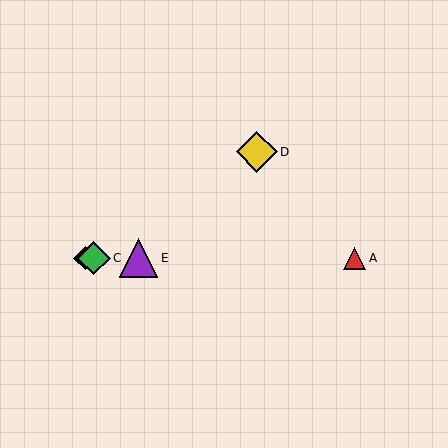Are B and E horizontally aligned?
Yes, both are at y≈258.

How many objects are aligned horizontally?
4 objects (A, B, C, E) are aligned horizontally.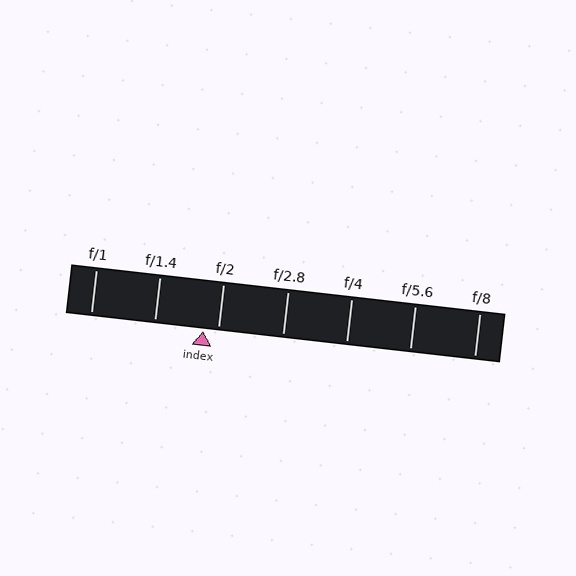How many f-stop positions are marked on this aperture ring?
There are 7 f-stop positions marked.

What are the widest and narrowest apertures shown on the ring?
The widest aperture shown is f/1 and the narrowest is f/8.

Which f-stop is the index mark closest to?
The index mark is closest to f/2.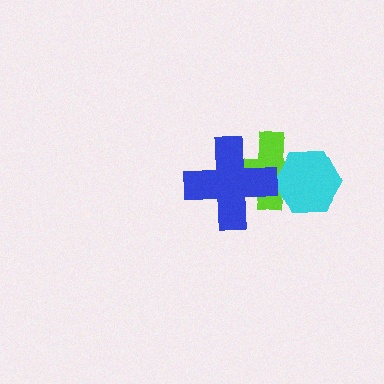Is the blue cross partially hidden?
No, no other shape covers it.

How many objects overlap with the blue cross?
1 object overlaps with the blue cross.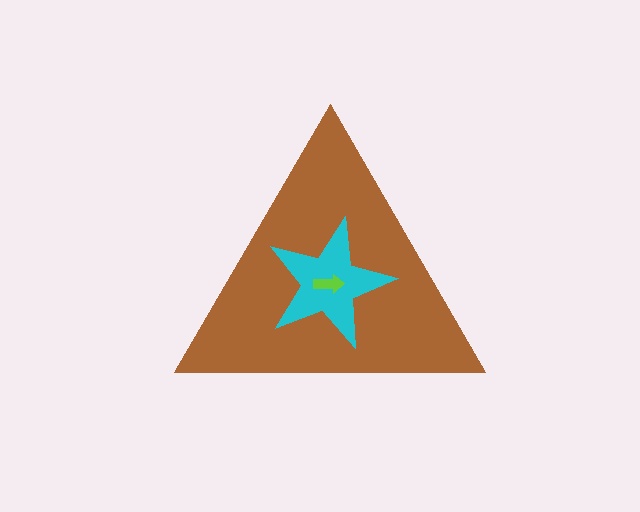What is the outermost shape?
The brown triangle.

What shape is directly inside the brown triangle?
The cyan star.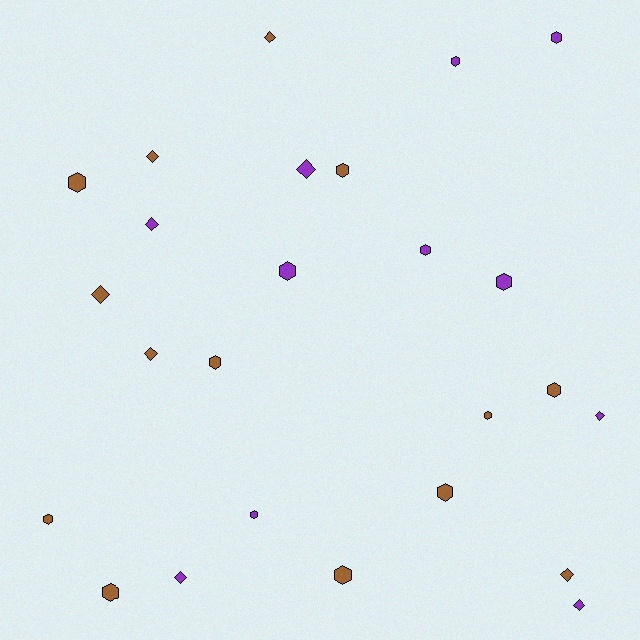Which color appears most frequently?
Brown, with 14 objects.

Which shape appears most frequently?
Hexagon, with 15 objects.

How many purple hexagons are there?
There are 6 purple hexagons.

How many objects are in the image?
There are 25 objects.